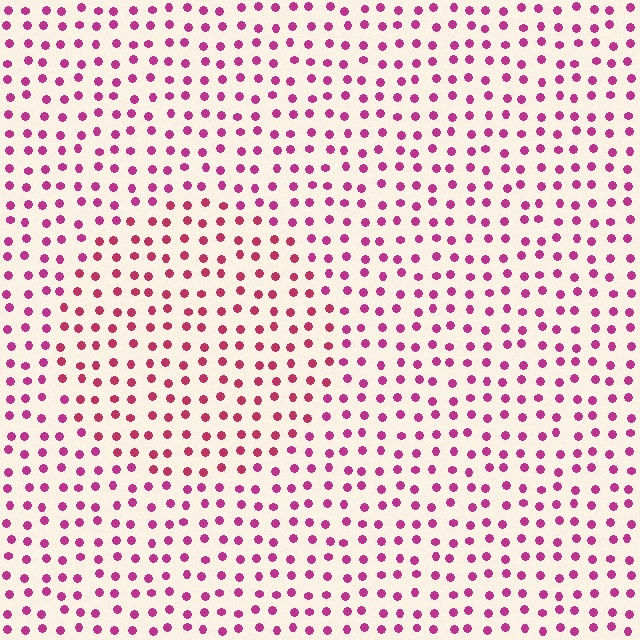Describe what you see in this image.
The image is filled with small magenta elements in a uniform arrangement. A circle-shaped region is visible where the elements are tinted to a slightly different hue, forming a subtle color boundary.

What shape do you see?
I see a circle.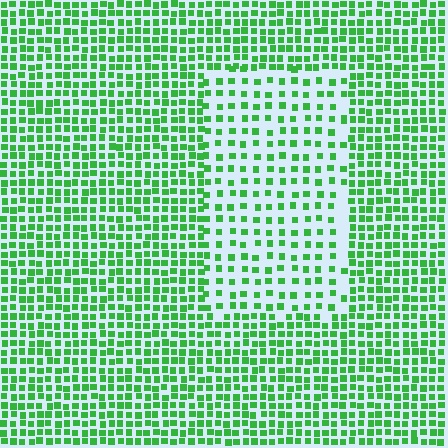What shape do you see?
I see a rectangle.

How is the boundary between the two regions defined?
The boundary is defined by a change in element density (approximately 2.0x ratio). All elements are the same color, size, and shape.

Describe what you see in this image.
The image contains small green elements arranged at two different densities. A rectangle-shaped region is visible where the elements are less densely packed than the surrounding area.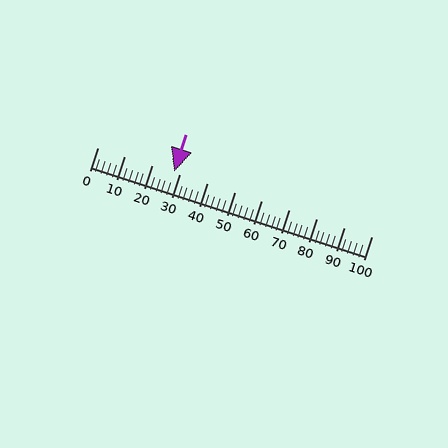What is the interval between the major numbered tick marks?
The major tick marks are spaced 10 units apart.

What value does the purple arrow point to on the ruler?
The purple arrow points to approximately 28.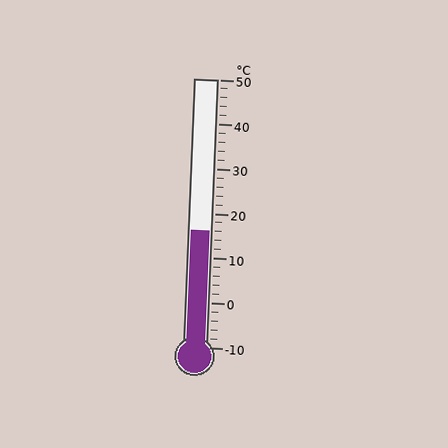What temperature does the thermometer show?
The thermometer shows approximately 16°C.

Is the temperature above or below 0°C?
The temperature is above 0°C.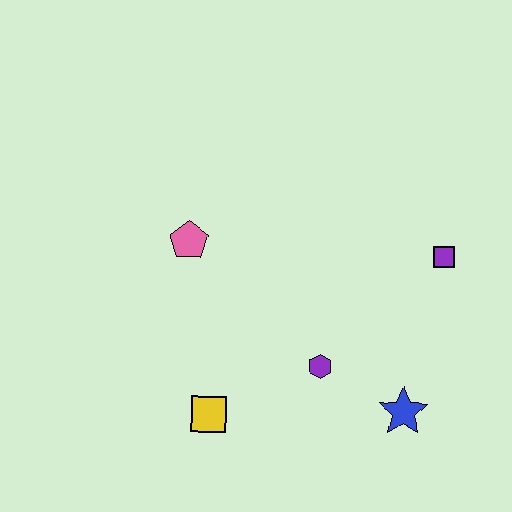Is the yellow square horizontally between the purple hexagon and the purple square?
No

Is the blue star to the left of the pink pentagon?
No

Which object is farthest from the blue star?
The pink pentagon is farthest from the blue star.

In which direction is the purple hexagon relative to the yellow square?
The purple hexagon is to the right of the yellow square.